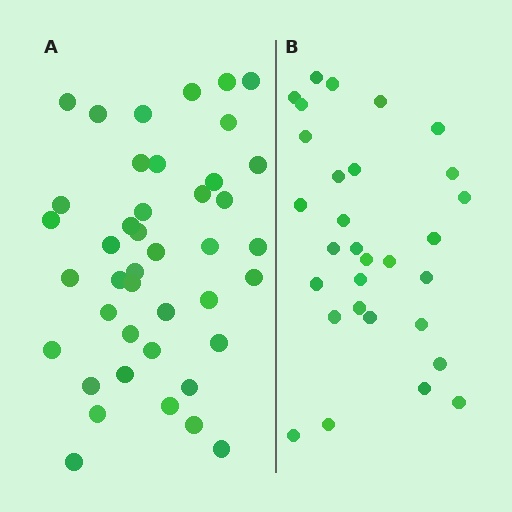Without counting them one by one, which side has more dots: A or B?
Region A (the left region) has more dots.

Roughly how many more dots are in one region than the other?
Region A has roughly 12 or so more dots than region B.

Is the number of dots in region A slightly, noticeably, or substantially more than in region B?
Region A has noticeably more, but not dramatically so. The ratio is roughly 1.4 to 1.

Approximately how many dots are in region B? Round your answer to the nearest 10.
About 30 dots.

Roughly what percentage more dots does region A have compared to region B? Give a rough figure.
About 40% more.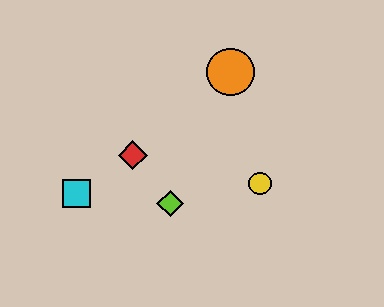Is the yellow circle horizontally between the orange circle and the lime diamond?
No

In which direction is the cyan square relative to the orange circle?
The cyan square is to the left of the orange circle.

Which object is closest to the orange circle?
The yellow circle is closest to the orange circle.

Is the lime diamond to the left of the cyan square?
No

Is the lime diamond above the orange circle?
No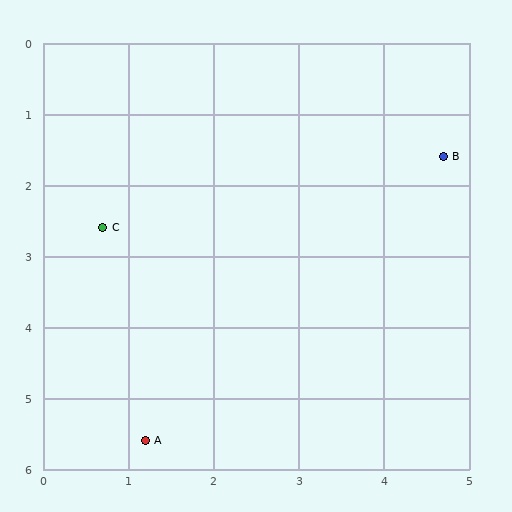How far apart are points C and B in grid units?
Points C and B are about 4.1 grid units apart.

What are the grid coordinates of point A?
Point A is at approximately (1.2, 5.6).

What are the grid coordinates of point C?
Point C is at approximately (0.7, 2.6).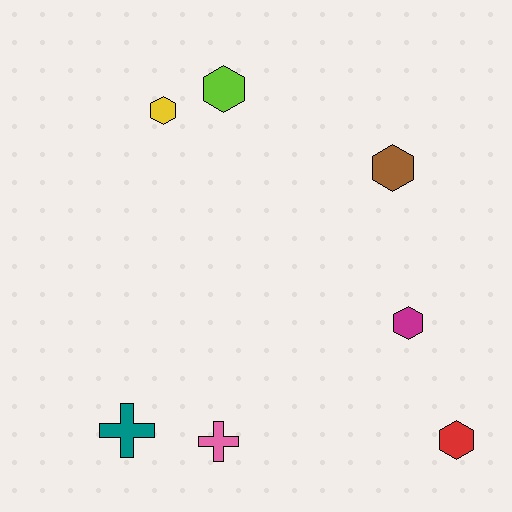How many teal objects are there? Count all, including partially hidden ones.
There is 1 teal object.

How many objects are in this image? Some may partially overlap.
There are 7 objects.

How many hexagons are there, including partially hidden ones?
There are 5 hexagons.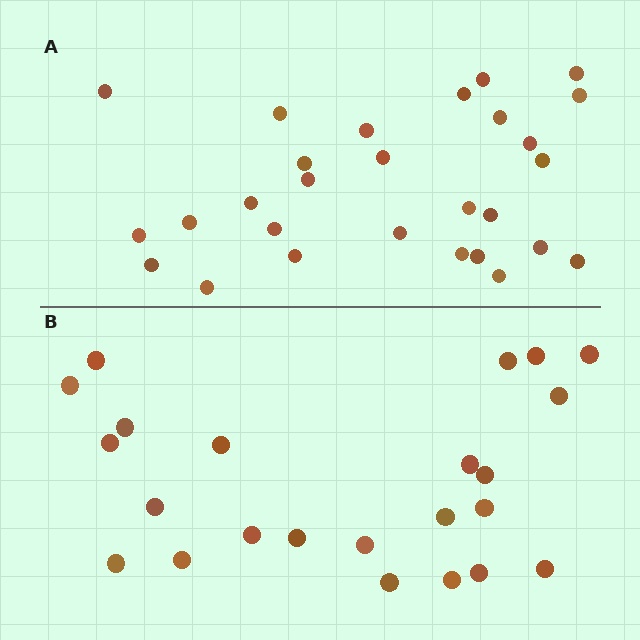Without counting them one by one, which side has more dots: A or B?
Region A (the top region) has more dots.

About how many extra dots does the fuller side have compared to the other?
Region A has about 5 more dots than region B.